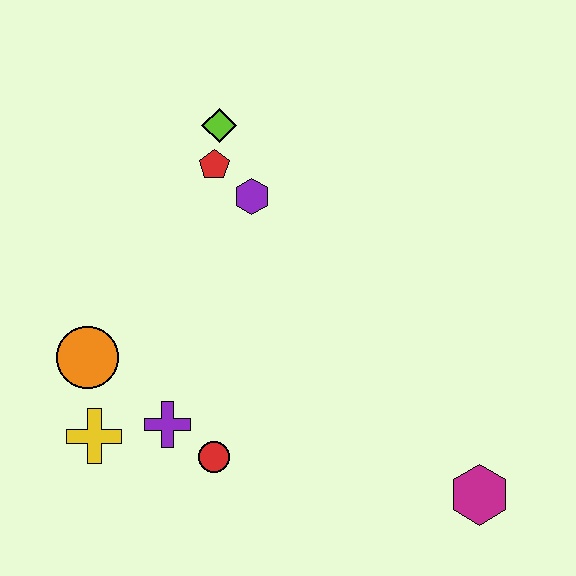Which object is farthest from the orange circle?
The magenta hexagon is farthest from the orange circle.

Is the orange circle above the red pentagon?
No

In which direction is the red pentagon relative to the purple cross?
The red pentagon is above the purple cross.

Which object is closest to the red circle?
The purple cross is closest to the red circle.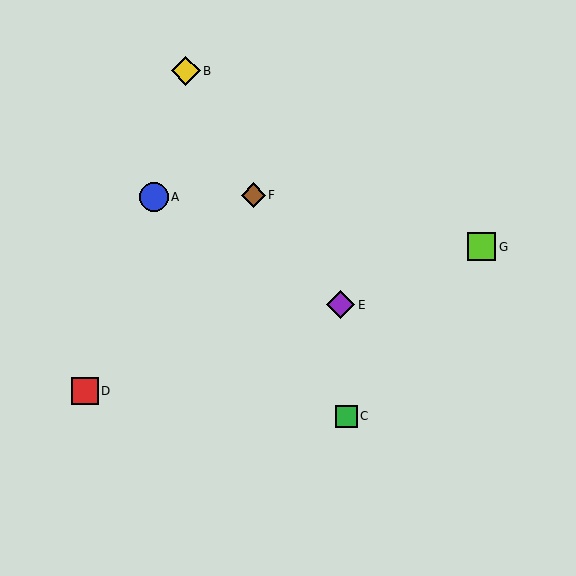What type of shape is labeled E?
Shape E is a purple diamond.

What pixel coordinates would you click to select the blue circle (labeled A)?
Click at (154, 197) to select the blue circle A.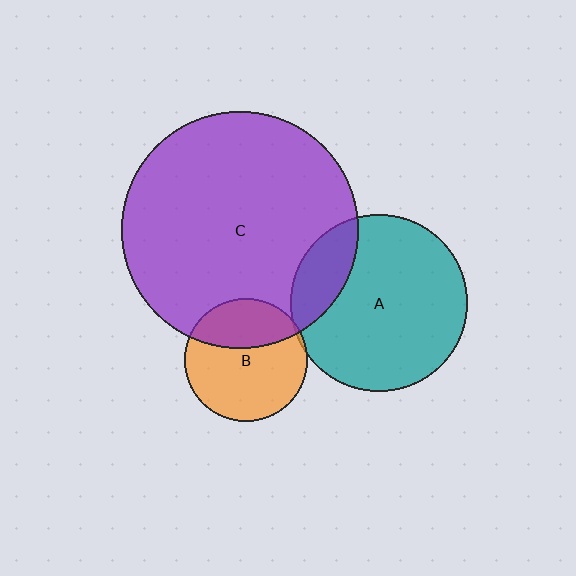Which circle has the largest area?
Circle C (purple).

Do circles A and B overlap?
Yes.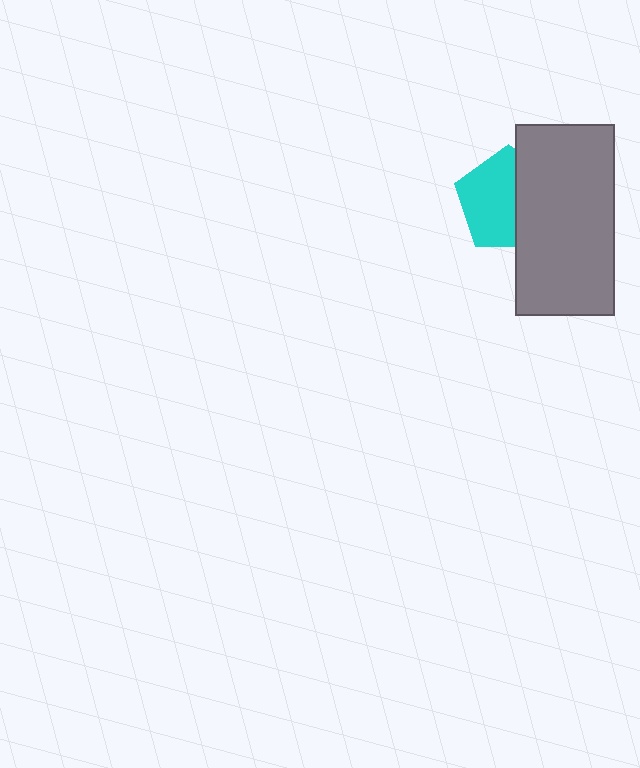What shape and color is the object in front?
The object in front is a gray rectangle.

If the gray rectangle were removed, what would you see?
You would see the complete cyan pentagon.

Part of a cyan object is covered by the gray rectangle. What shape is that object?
It is a pentagon.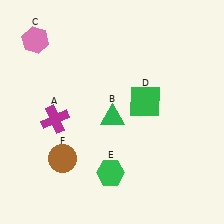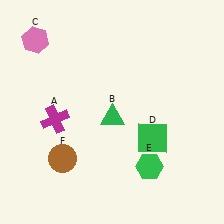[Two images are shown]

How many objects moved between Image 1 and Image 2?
2 objects moved between the two images.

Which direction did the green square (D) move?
The green square (D) moved down.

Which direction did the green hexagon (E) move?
The green hexagon (E) moved right.